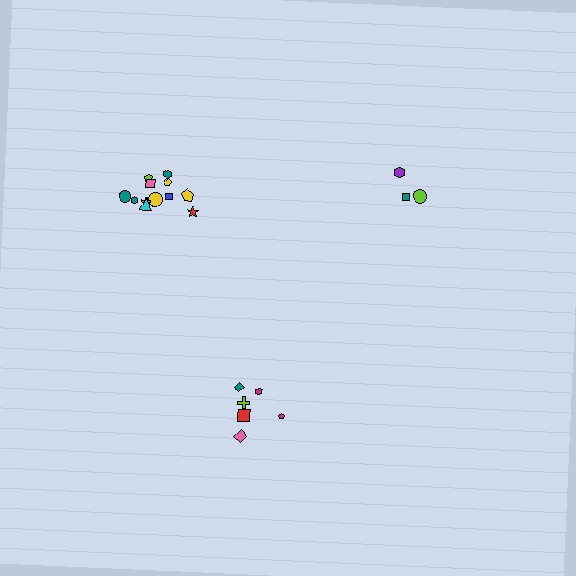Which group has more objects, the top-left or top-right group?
The top-left group.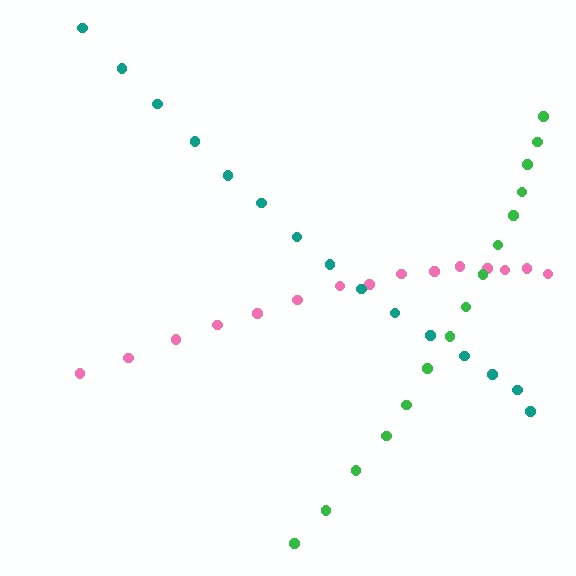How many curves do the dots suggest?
There are 3 distinct paths.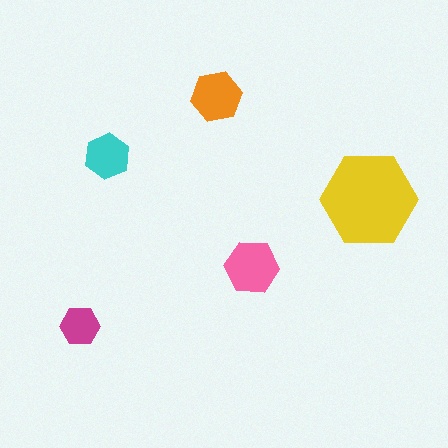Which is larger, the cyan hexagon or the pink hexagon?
The pink one.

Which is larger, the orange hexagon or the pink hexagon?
The pink one.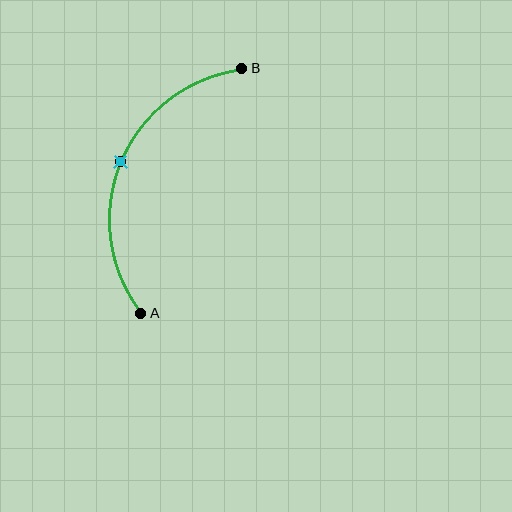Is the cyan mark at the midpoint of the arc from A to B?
Yes. The cyan mark lies on the arc at equal arc-length from both A and B — it is the arc midpoint.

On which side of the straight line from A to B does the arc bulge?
The arc bulges to the left of the straight line connecting A and B.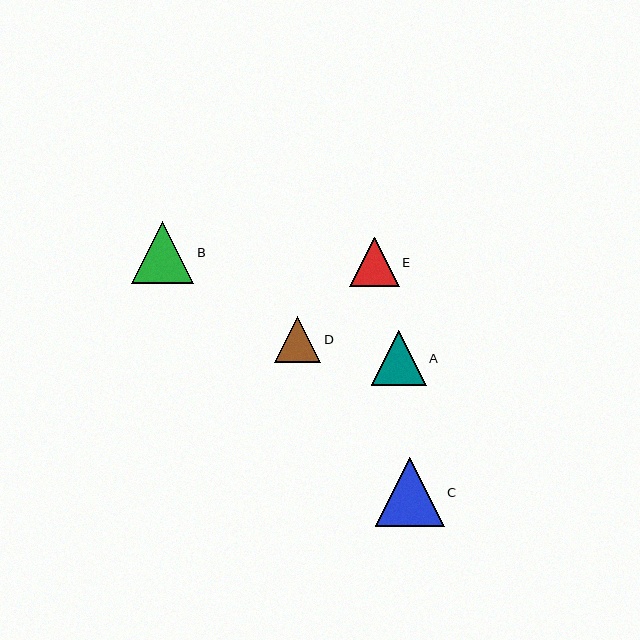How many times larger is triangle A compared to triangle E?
Triangle A is approximately 1.1 times the size of triangle E.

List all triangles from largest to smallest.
From largest to smallest: C, B, A, E, D.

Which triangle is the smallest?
Triangle D is the smallest with a size of approximately 46 pixels.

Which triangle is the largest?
Triangle C is the largest with a size of approximately 69 pixels.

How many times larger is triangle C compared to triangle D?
Triangle C is approximately 1.5 times the size of triangle D.